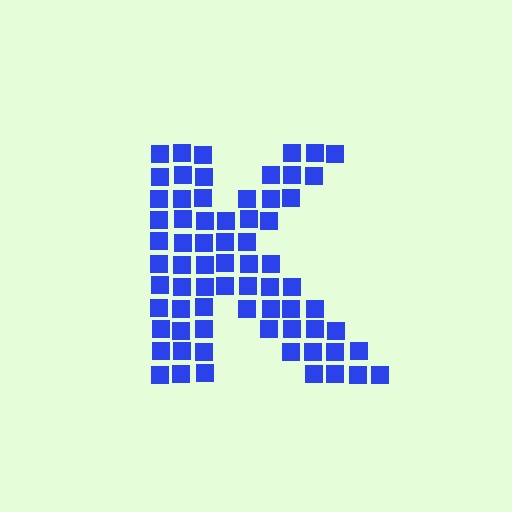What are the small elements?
The small elements are squares.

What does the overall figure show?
The overall figure shows the letter K.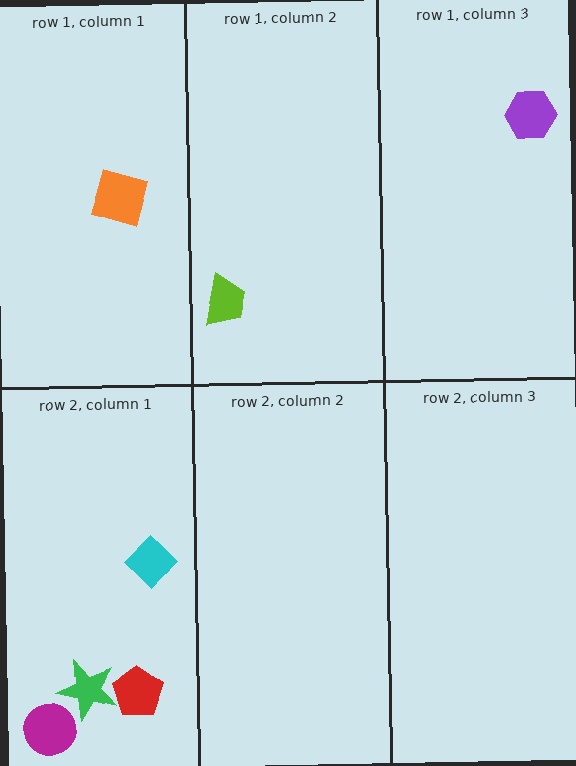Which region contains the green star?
The row 2, column 1 region.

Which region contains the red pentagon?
The row 2, column 1 region.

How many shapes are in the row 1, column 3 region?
1.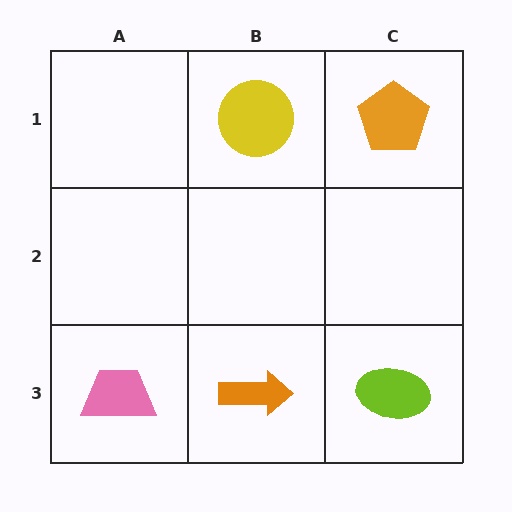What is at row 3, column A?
A pink trapezoid.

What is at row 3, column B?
An orange arrow.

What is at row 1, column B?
A yellow circle.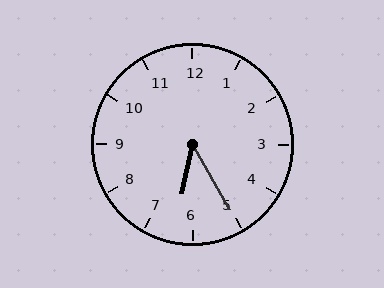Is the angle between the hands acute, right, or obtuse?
It is acute.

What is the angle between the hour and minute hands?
Approximately 42 degrees.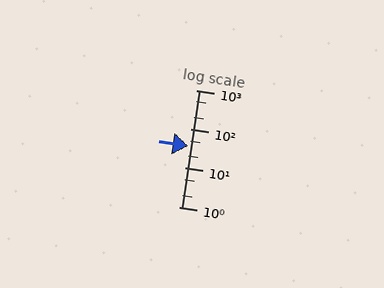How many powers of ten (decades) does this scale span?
The scale spans 3 decades, from 1 to 1000.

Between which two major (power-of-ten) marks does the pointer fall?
The pointer is between 10 and 100.